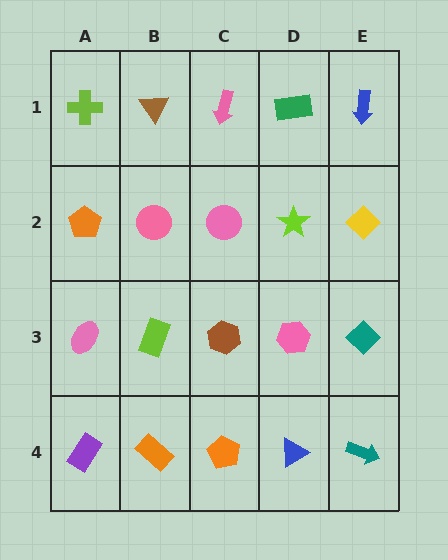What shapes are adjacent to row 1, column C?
A pink circle (row 2, column C), a brown triangle (row 1, column B), a green rectangle (row 1, column D).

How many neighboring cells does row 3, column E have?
3.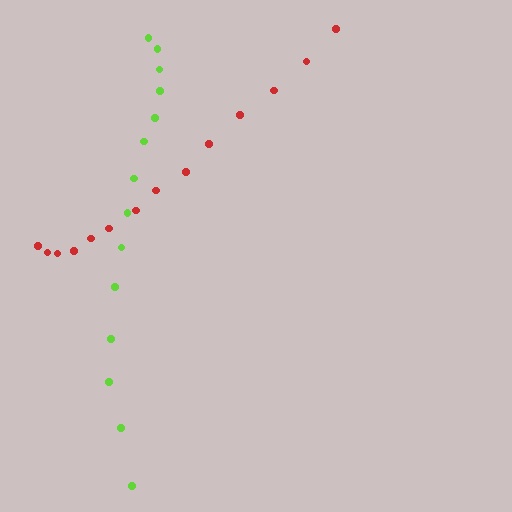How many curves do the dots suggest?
There are 2 distinct paths.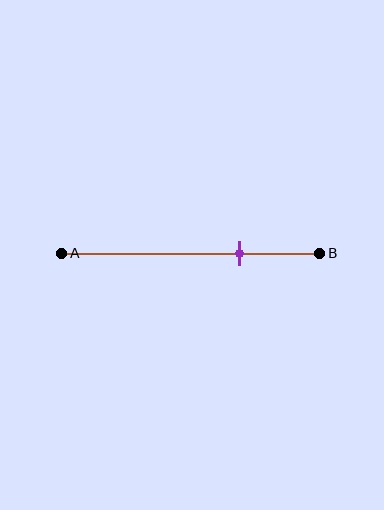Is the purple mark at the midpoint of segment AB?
No, the mark is at about 70% from A, not at the 50% midpoint.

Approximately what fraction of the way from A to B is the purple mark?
The purple mark is approximately 70% of the way from A to B.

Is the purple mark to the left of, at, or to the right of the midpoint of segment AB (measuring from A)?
The purple mark is to the right of the midpoint of segment AB.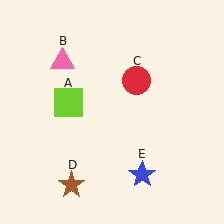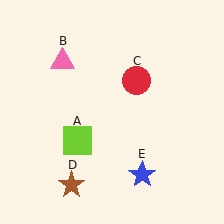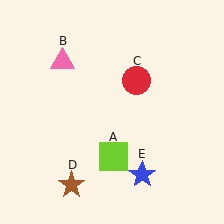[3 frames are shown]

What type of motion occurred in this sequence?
The lime square (object A) rotated counterclockwise around the center of the scene.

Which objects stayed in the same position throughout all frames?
Pink triangle (object B) and red circle (object C) and brown star (object D) and blue star (object E) remained stationary.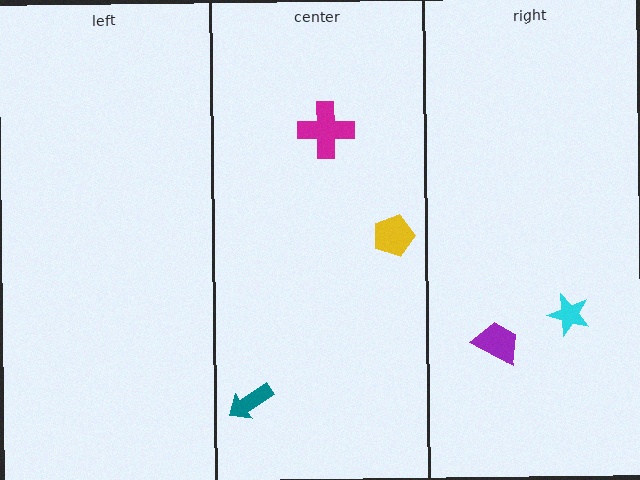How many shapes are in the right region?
2.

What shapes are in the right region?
The purple trapezoid, the cyan star.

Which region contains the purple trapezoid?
The right region.